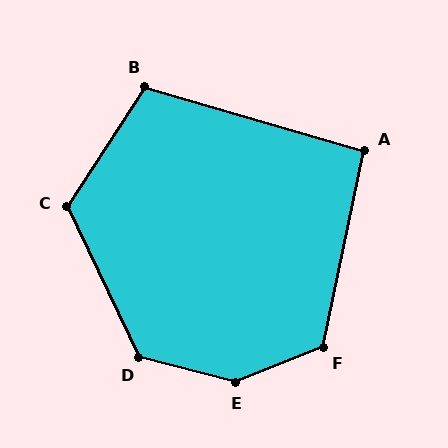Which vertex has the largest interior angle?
E, at approximately 144 degrees.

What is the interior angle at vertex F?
Approximately 123 degrees (obtuse).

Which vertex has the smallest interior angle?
A, at approximately 95 degrees.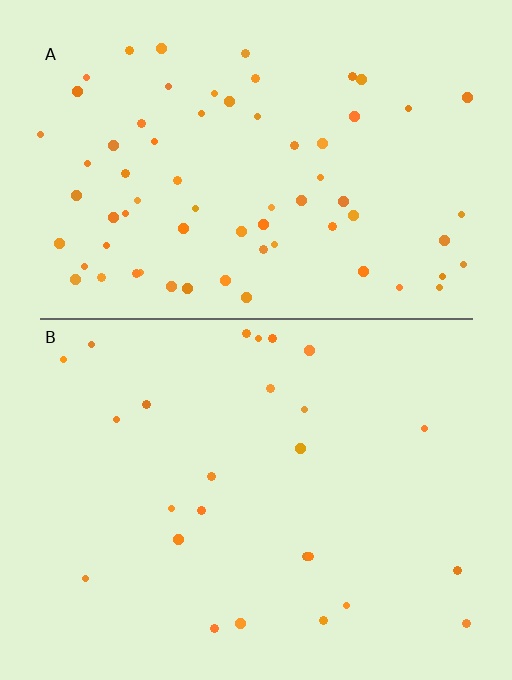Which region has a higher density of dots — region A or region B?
A (the top).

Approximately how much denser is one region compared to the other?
Approximately 2.7× — region A over region B.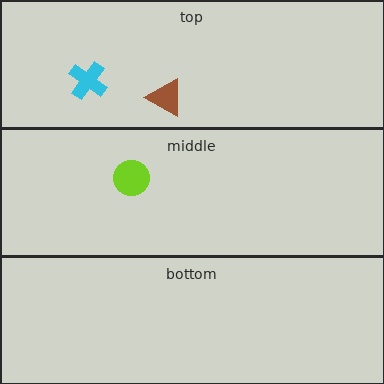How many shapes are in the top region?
2.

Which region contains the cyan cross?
The top region.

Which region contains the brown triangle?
The top region.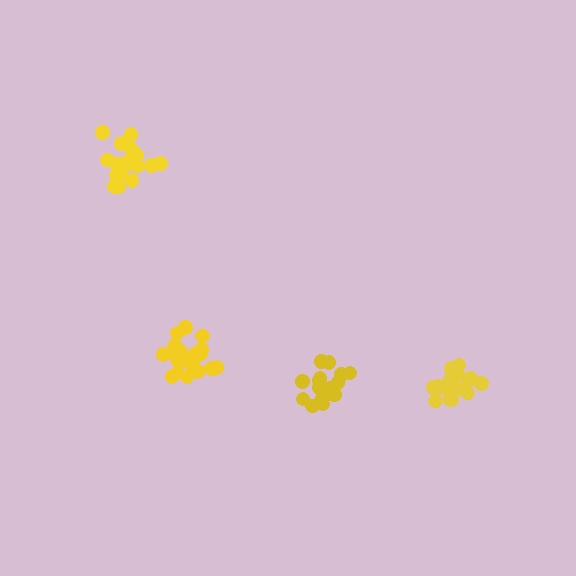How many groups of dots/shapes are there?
There are 4 groups.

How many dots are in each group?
Group 1: 16 dots, Group 2: 20 dots, Group 3: 18 dots, Group 4: 19 dots (73 total).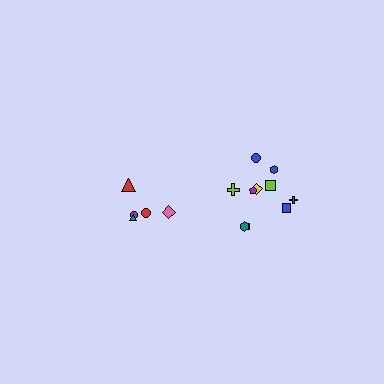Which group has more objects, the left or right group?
The right group.